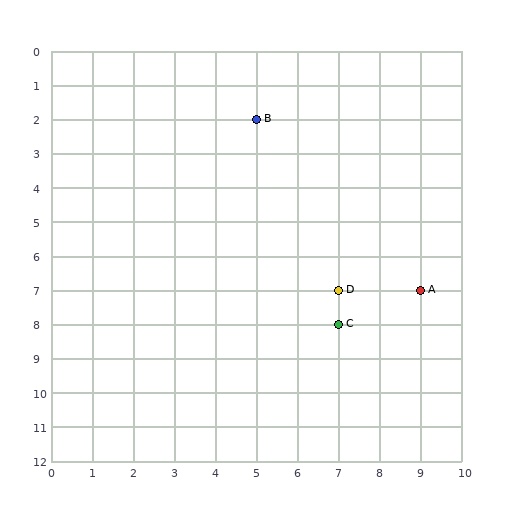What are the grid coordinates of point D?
Point D is at grid coordinates (7, 7).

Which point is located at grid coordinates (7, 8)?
Point C is at (7, 8).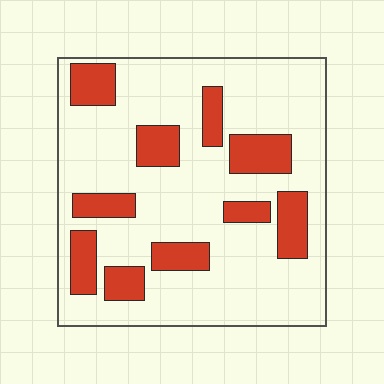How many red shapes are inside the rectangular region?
10.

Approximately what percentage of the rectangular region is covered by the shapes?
Approximately 25%.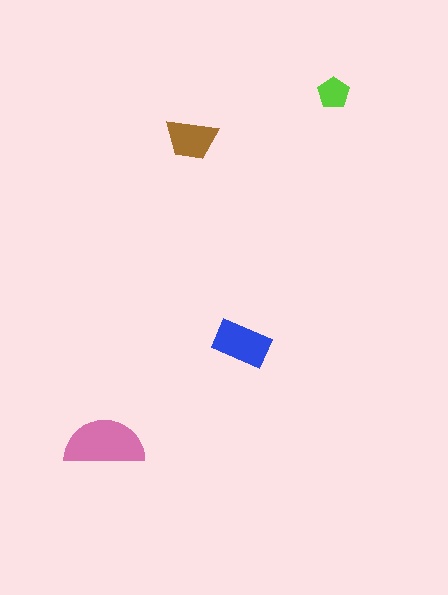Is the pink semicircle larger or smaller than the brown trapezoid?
Larger.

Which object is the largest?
The pink semicircle.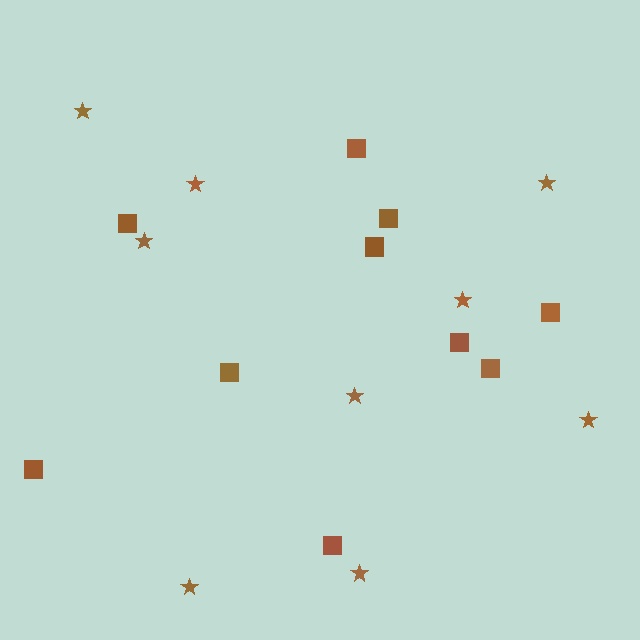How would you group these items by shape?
There are 2 groups: one group of squares (10) and one group of stars (9).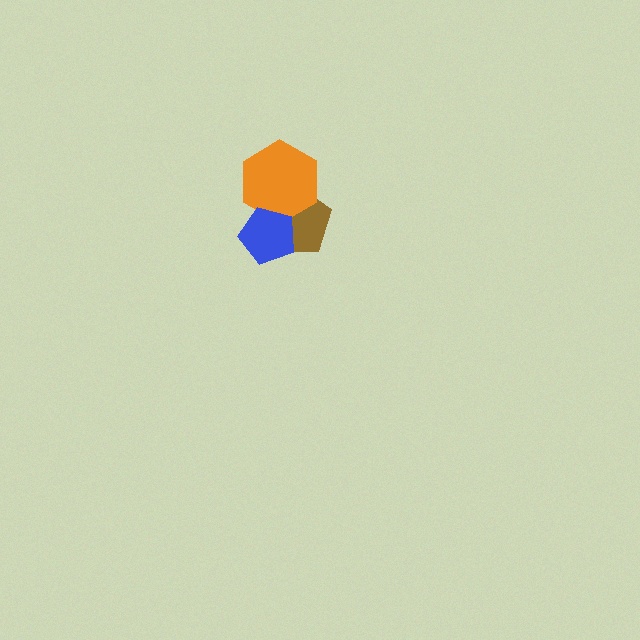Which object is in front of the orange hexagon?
The blue pentagon is in front of the orange hexagon.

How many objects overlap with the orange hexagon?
2 objects overlap with the orange hexagon.